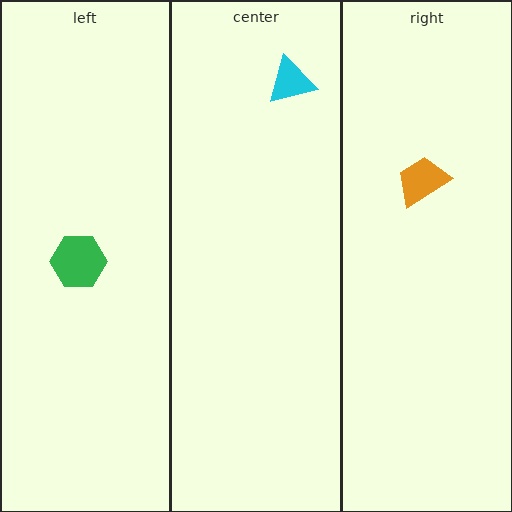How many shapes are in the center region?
1.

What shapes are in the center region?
The cyan triangle.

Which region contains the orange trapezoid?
The right region.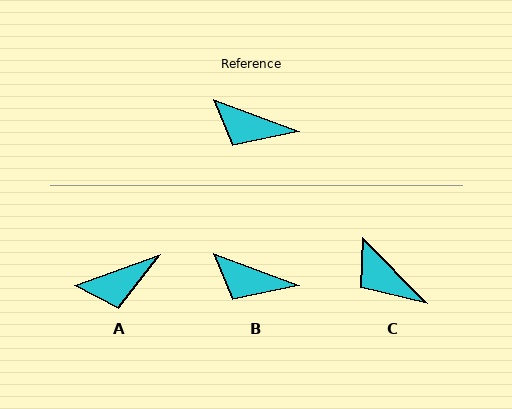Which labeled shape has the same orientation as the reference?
B.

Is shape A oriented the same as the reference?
No, it is off by about 40 degrees.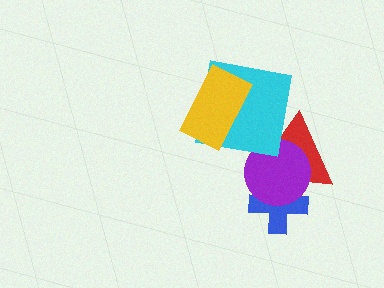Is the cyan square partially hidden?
Yes, it is partially covered by another shape.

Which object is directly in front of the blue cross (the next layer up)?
The red triangle is directly in front of the blue cross.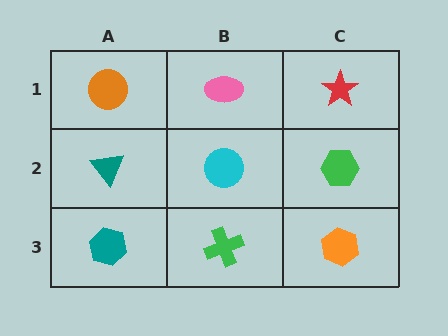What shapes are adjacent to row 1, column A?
A teal triangle (row 2, column A), a pink ellipse (row 1, column B).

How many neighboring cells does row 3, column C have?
2.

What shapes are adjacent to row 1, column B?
A cyan circle (row 2, column B), an orange circle (row 1, column A), a red star (row 1, column C).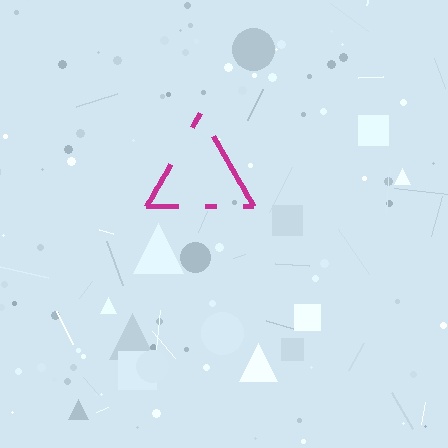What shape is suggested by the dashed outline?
The dashed outline suggests a triangle.